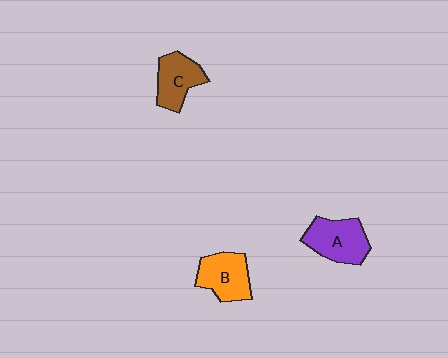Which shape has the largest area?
Shape A (purple).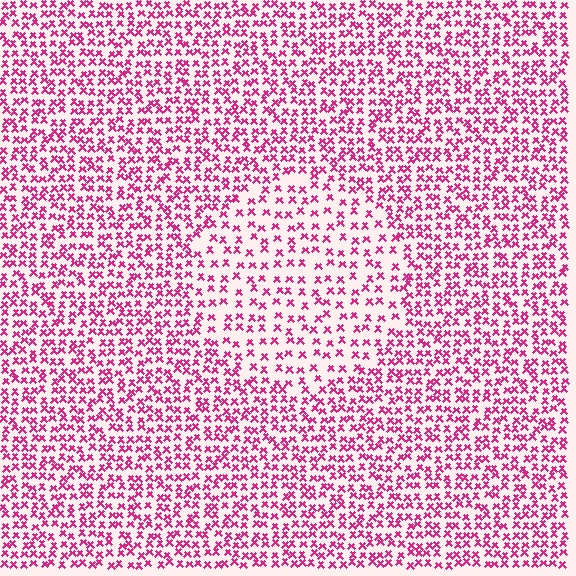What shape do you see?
I see a circle.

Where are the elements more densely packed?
The elements are more densely packed outside the circle boundary.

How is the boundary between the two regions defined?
The boundary is defined by a change in element density (approximately 1.8x ratio). All elements are the same color, size, and shape.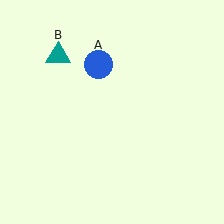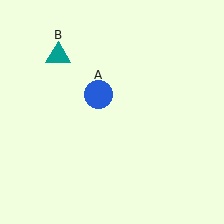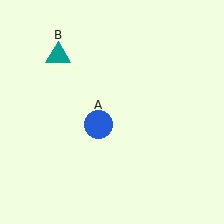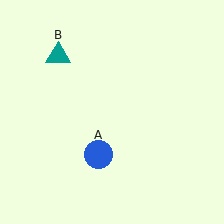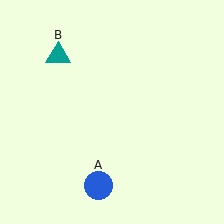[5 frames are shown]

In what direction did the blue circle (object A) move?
The blue circle (object A) moved down.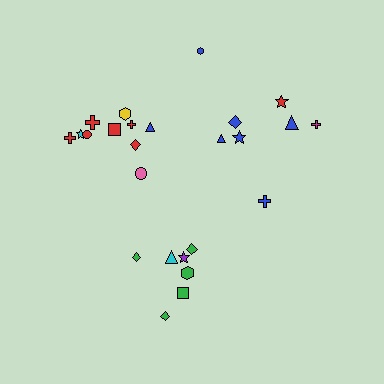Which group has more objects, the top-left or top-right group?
The top-left group.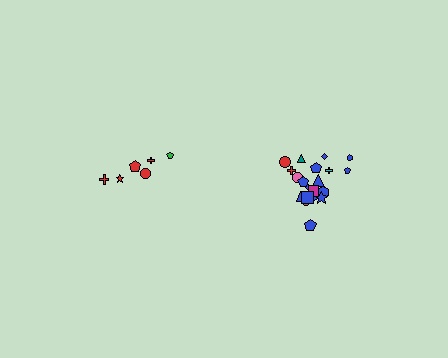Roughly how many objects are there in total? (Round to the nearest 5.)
Roughly 30 objects in total.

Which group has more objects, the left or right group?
The right group.